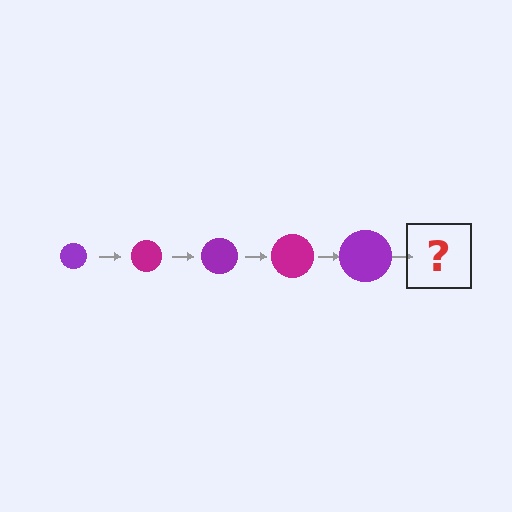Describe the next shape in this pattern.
It should be a magenta circle, larger than the previous one.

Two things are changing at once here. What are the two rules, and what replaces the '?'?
The two rules are that the circle grows larger each step and the color cycles through purple and magenta. The '?' should be a magenta circle, larger than the previous one.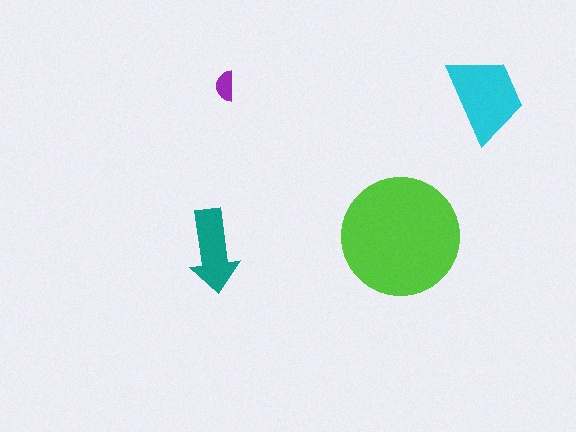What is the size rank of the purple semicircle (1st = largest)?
4th.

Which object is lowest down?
The teal arrow is bottommost.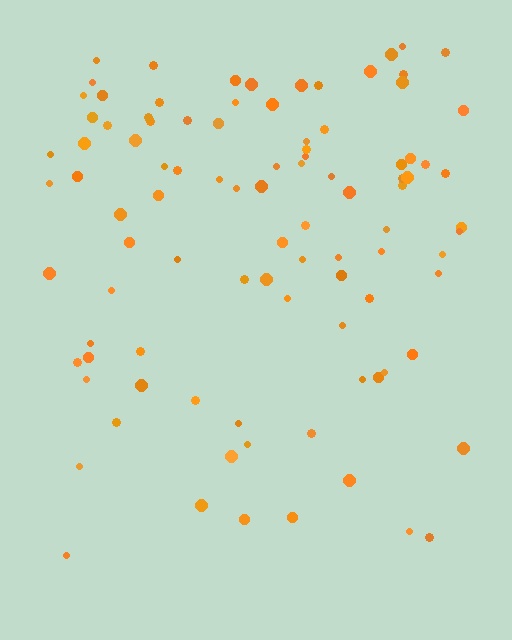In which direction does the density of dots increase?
From bottom to top, with the top side densest.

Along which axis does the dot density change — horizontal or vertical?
Vertical.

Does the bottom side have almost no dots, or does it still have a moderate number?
Still a moderate number, just noticeably fewer than the top.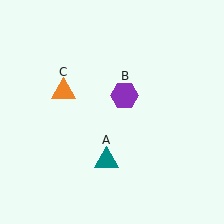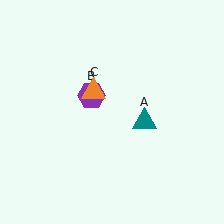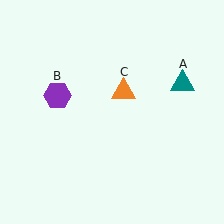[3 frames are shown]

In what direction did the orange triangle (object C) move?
The orange triangle (object C) moved right.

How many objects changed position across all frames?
3 objects changed position: teal triangle (object A), purple hexagon (object B), orange triangle (object C).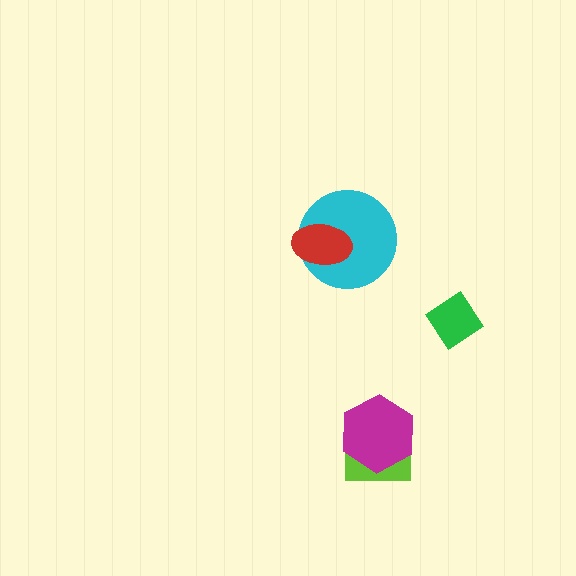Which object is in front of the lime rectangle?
The magenta hexagon is in front of the lime rectangle.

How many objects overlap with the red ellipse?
1 object overlaps with the red ellipse.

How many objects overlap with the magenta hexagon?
1 object overlaps with the magenta hexagon.